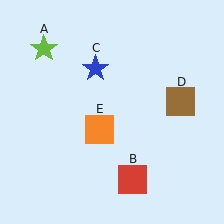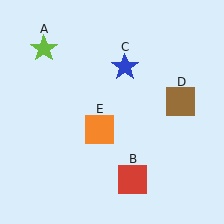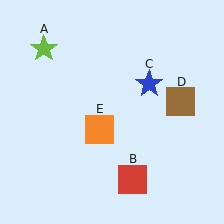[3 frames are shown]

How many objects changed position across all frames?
1 object changed position: blue star (object C).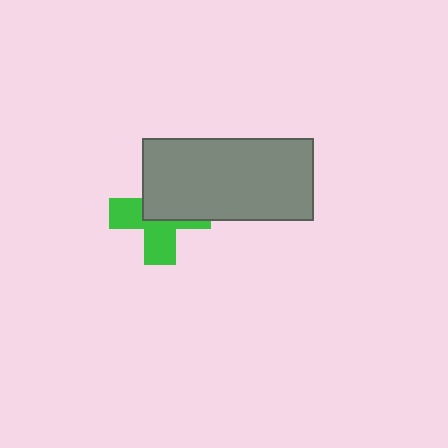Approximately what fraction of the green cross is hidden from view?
Roughly 51% of the green cross is hidden behind the gray rectangle.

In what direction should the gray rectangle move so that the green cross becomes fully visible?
The gray rectangle should move toward the upper-right. That is the shortest direction to clear the overlap and leave the green cross fully visible.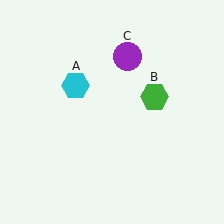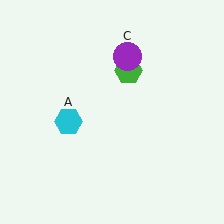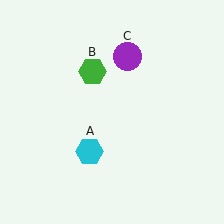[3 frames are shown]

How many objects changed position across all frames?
2 objects changed position: cyan hexagon (object A), green hexagon (object B).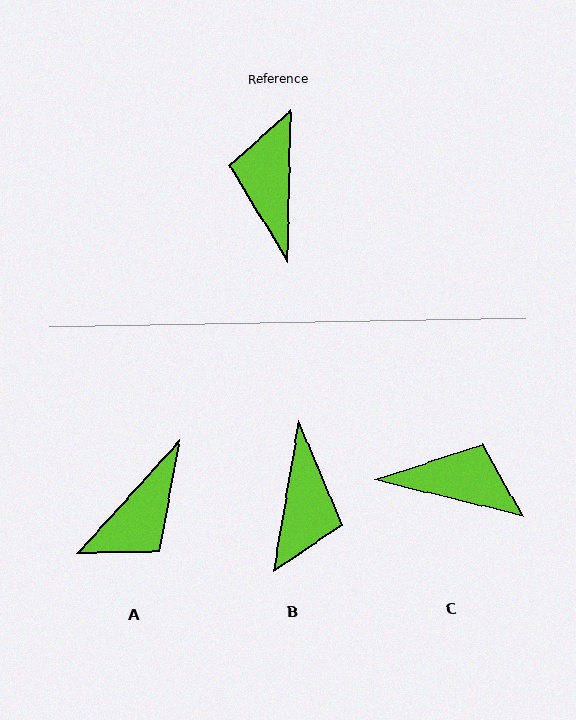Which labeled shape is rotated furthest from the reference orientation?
B, about 172 degrees away.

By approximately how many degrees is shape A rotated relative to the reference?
Approximately 139 degrees counter-clockwise.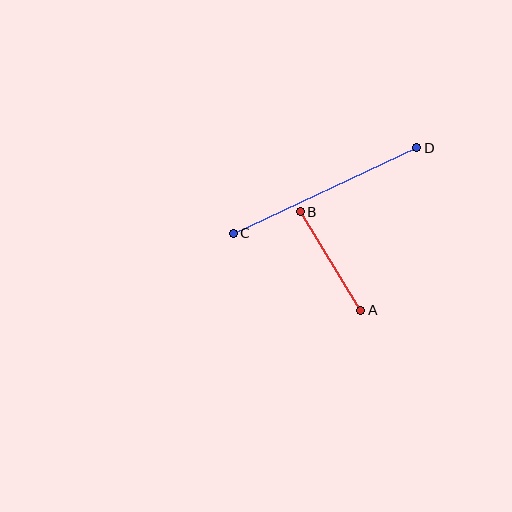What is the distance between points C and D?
The distance is approximately 202 pixels.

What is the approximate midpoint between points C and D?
The midpoint is at approximately (325, 190) pixels.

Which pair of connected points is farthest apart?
Points C and D are farthest apart.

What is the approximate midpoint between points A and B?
The midpoint is at approximately (330, 261) pixels.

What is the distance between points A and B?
The distance is approximately 115 pixels.